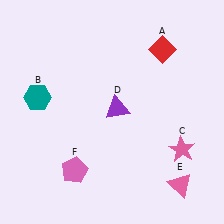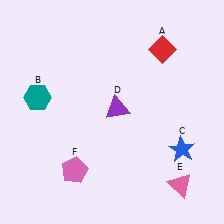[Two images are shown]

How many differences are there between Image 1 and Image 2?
There is 1 difference between the two images.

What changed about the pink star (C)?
In Image 1, C is pink. In Image 2, it changed to blue.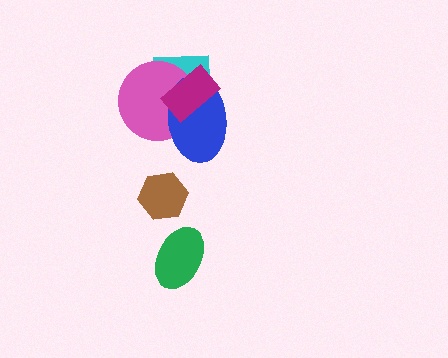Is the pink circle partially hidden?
Yes, it is partially covered by another shape.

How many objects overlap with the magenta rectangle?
3 objects overlap with the magenta rectangle.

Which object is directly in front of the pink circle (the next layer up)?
The blue ellipse is directly in front of the pink circle.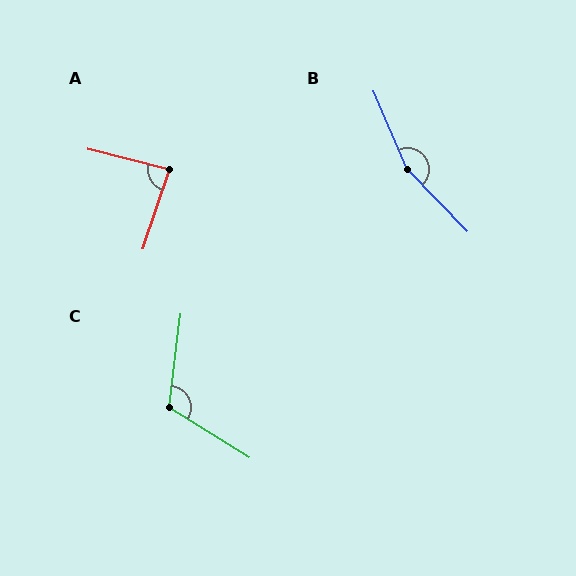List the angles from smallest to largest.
A (86°), C (115°), B (159°).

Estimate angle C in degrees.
Approximately 115 degrees.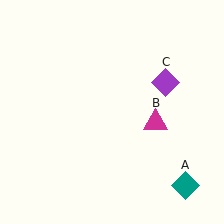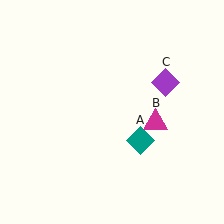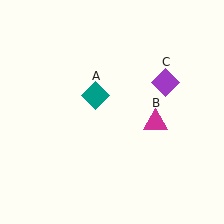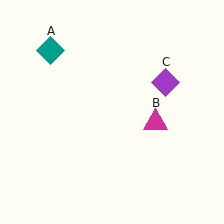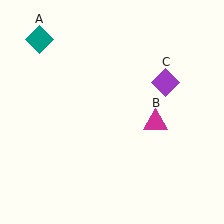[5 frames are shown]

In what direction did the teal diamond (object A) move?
The teal diamond (object A) moved up and to the left.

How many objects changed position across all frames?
1 object changed position: teal diamond (object A).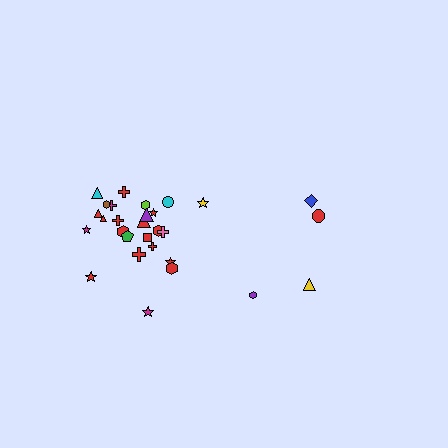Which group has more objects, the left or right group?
The left group.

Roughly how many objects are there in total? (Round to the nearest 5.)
Roughly 30 objects in total.